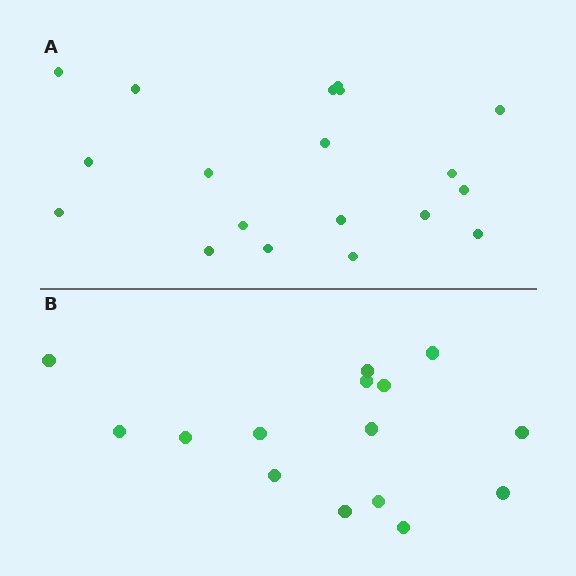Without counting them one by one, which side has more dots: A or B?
Region A (the top region) has more dots.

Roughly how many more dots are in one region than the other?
Region A has about 4 more dots than region B.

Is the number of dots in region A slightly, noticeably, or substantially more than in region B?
Region A has noticeably more, but not dramatically so. The ratio is roughly 1.3 to 1.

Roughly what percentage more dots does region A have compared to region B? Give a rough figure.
About 25% more.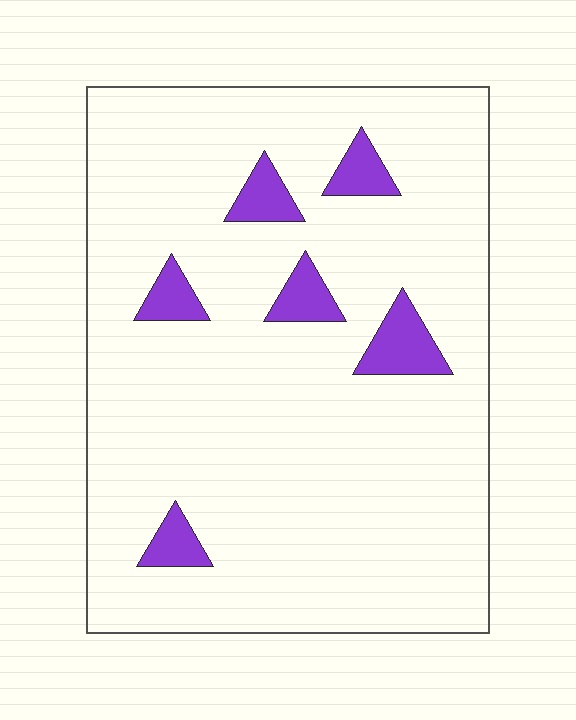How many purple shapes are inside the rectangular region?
6.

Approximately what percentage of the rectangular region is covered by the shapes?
Approximately 10%.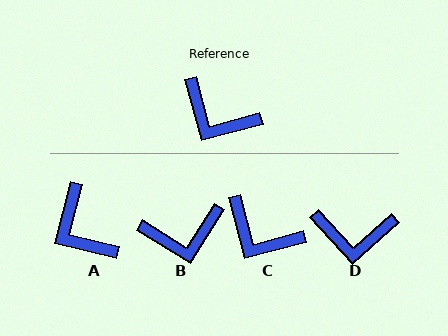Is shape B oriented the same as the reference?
No, it is off by about 43 degrees.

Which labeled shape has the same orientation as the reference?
C.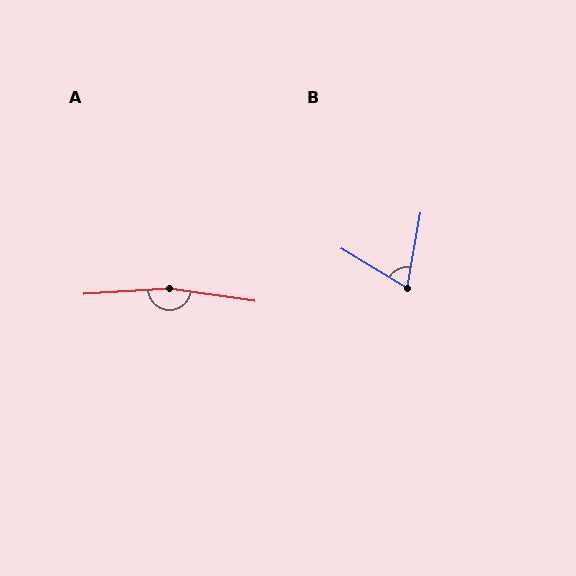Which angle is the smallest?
B, at approximately 69 degrees.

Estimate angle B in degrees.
Approximately 69 degrees.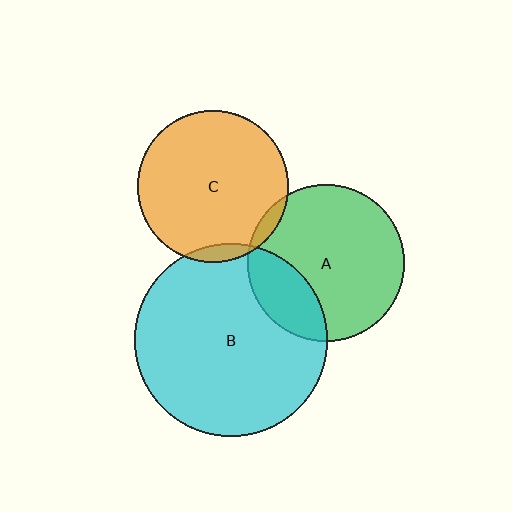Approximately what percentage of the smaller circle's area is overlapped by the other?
Approximately 5%.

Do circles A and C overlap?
Yes.